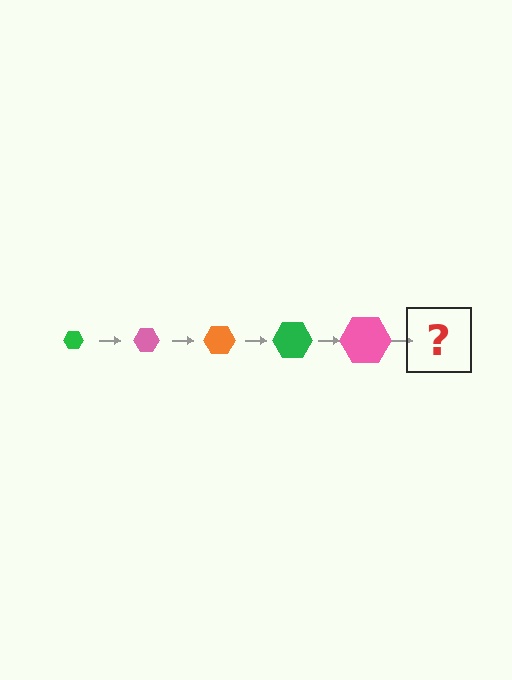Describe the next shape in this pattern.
It should be an orange hexagon, larger than the previous one.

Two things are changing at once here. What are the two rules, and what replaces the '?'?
The two rules are that the hexagon grows larger each step and the color cycles through green, pink, and orange. The '?' should be an orange hexagon, larger than the previous one.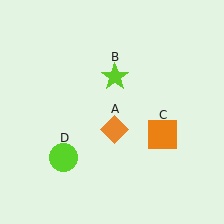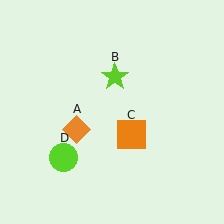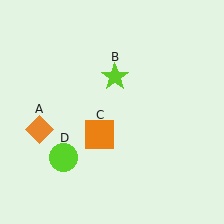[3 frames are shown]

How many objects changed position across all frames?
2 objects changed position: orange diamond (object A), orange square (object C).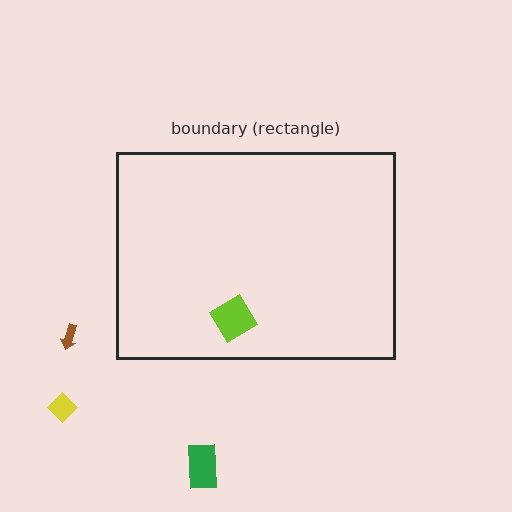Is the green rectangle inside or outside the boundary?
Outside.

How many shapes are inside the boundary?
1 inside, 3 outside.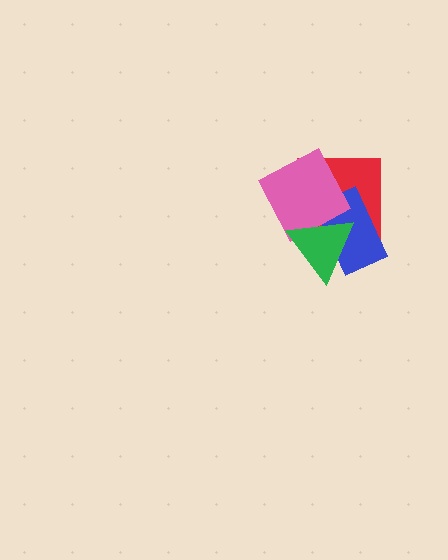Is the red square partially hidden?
Yes, it is partially covered by another shape.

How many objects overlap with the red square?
3 objects overlap with the red square.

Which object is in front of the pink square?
The green triangle is in front of the pink square.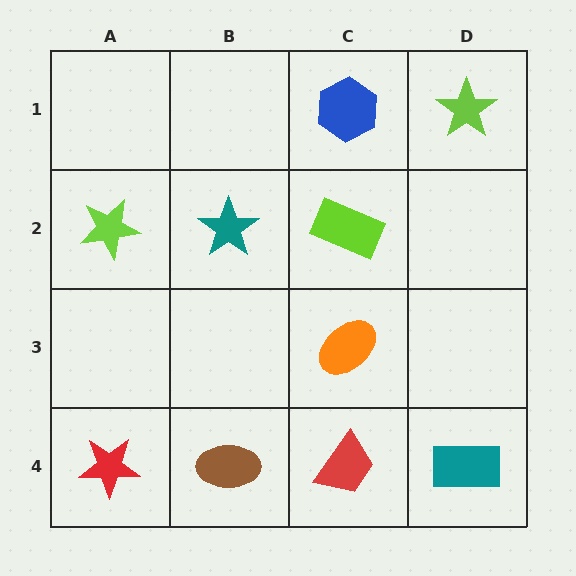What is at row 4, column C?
A red trapezoid.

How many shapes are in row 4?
4 shapes.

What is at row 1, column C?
A blue hexagon.